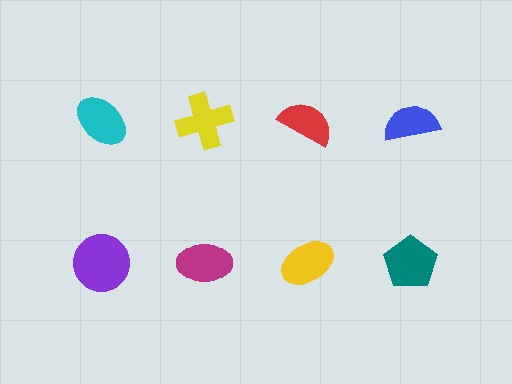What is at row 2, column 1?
A purple circle.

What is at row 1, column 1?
A cyan ellipse.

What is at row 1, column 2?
A yellow cross.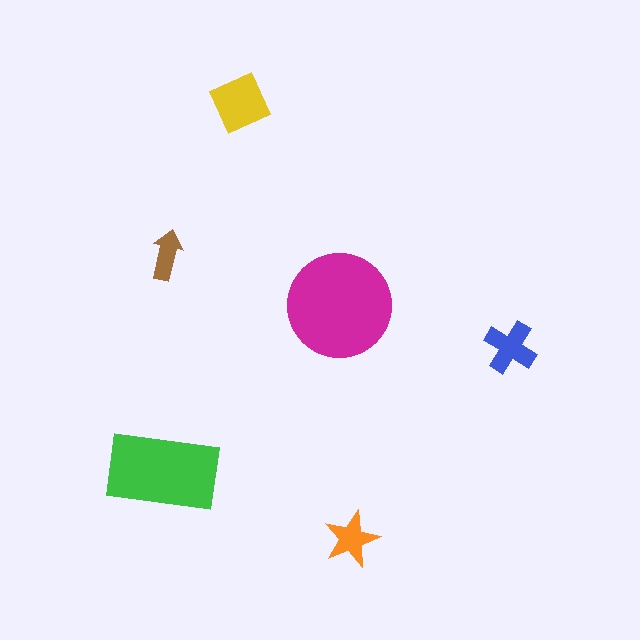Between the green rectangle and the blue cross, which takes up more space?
The green rectangle.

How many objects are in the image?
There are 6 objects in the image.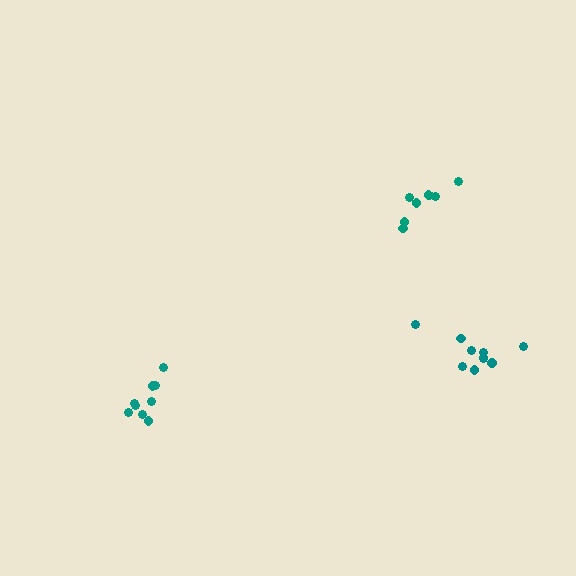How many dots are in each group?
Group 1: 10 dots, Group 2: 8 dots, Group 3: 9 dots (27 total).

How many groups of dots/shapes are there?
There are 3 groups.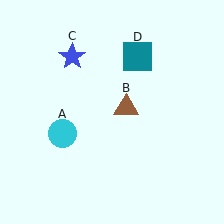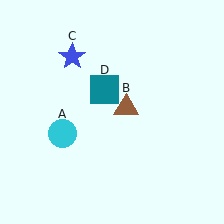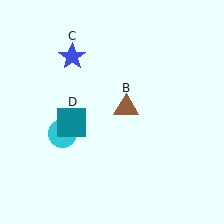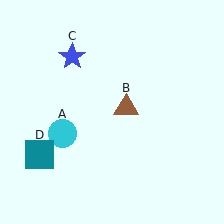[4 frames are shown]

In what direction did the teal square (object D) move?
The teal square (object D) moved down and to the left.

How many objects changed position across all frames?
1 object changed position: teal square (object D).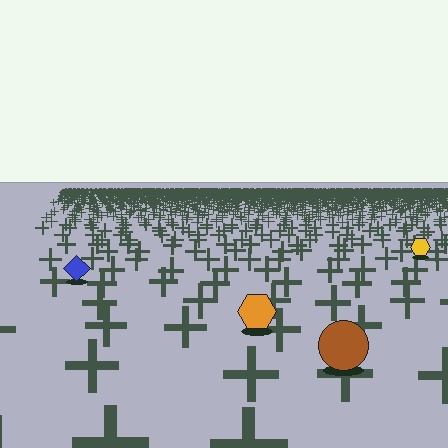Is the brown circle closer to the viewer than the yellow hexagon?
Yes. The brown circle is closer — you can tell from the texture gradient: the ground texture is coarser near it.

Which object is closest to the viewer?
The brown circle is closest. The texture marks near it are larger and more spread out.